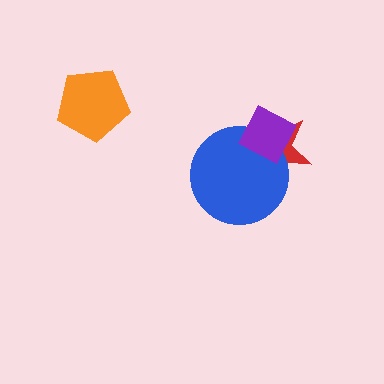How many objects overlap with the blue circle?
2 objects overlap with the blue circle.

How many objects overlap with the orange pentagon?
0 objects overlap with the orange pentagon.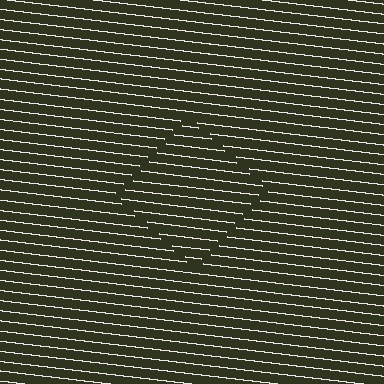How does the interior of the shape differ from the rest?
The interior of the shape contains the same grating, shifted by half a period — the contour is defined by the phase discontinuity where line-ends from the inner and outer gratings abut.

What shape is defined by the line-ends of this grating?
An illusory square. The interior of the shape contains the same grating, shifted by half a period — the contour is defined by the phase discontinuity where line-ends from the inner and outer gratings abut.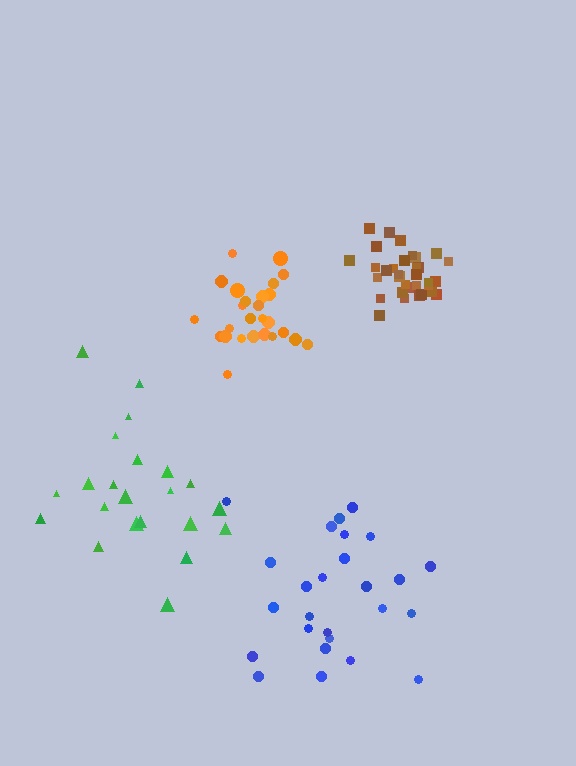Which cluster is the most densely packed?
Brown.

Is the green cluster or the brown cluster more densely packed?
Brown.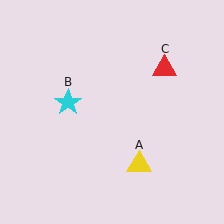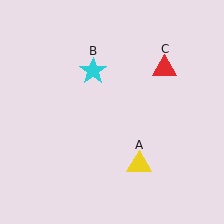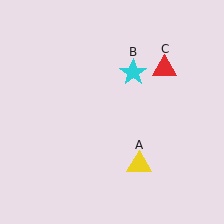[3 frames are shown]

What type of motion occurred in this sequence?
The cyan star (object B) rotated clockwise around the center of the scene.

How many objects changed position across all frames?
1 object changed position: cyan star (object B).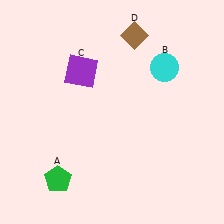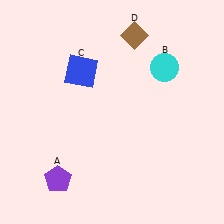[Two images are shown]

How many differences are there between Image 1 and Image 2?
There are 2 differences between the two images.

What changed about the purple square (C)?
In Image 1, C is purple. In Image 2, it changed to blue.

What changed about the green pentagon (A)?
In Image 1, A is green. In Image 2, it changed to purple.